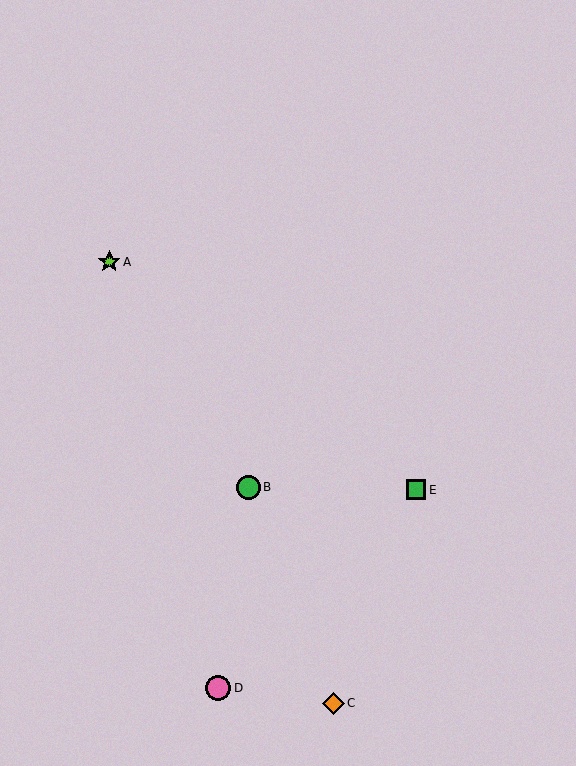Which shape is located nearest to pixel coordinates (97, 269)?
The lime star (labeled A) at (109, 262) is nearest to that location.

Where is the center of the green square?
The center of the green square is at (416, 490).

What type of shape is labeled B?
Shape B is a green circle.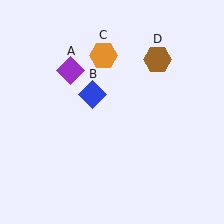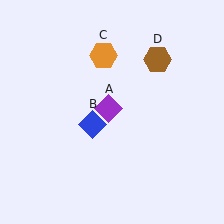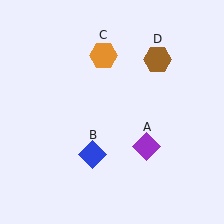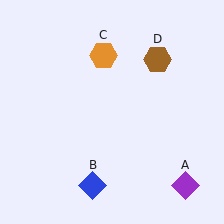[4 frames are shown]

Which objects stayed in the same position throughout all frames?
Orange hexagon (object C) and brown hexagon (object D) remained stationary.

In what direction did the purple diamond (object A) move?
The purple diamond (object A) moved down and to the right.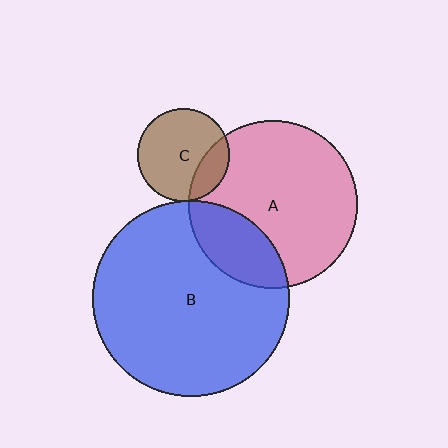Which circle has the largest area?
Circle B (blue).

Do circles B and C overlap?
Yes.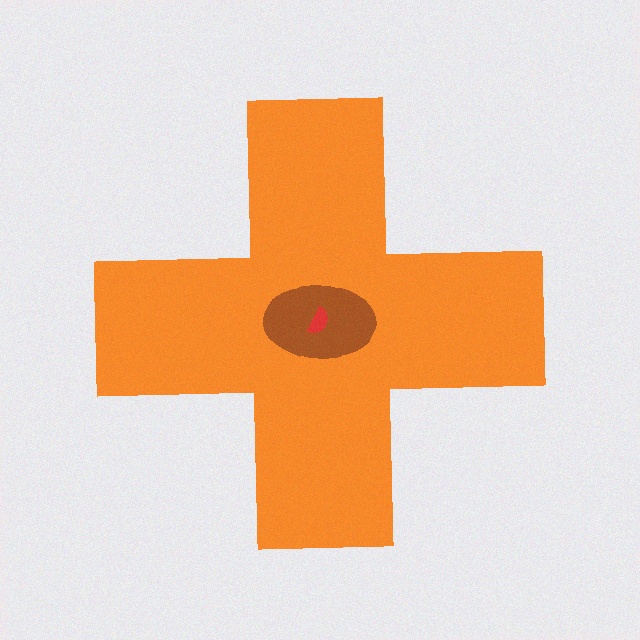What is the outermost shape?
The orange cross.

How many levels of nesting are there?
3.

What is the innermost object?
The red semicircle.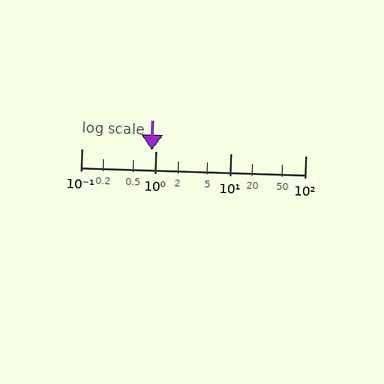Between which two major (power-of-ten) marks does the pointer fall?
The pointer is between 0.1 and 1.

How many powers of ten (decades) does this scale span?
The scale spans 3 decades, from 0.1 to 100.